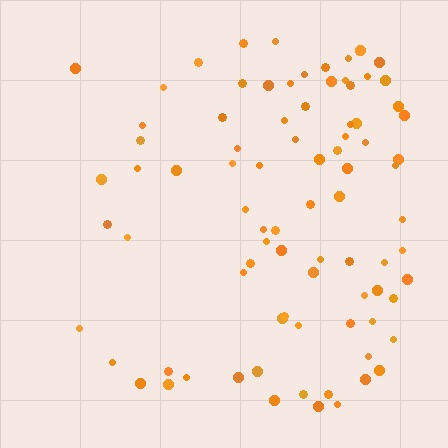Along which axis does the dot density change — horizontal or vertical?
Horizontal.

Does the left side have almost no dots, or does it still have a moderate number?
Still a moderate number, just noticeably fewer than the right.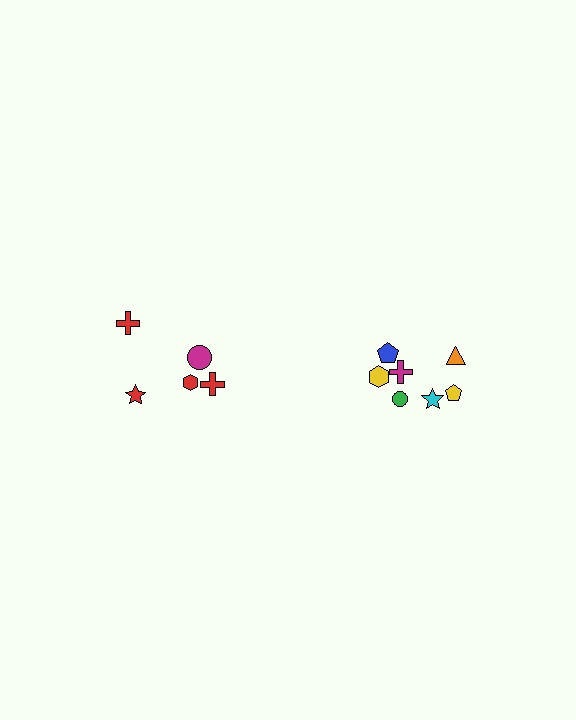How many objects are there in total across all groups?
There are 12 objects.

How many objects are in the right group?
There are 7 objects.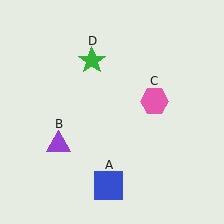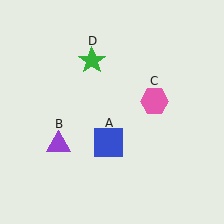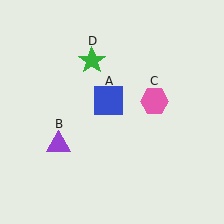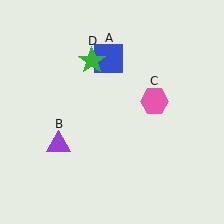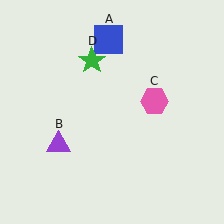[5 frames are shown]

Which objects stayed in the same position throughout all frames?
Purple triangle (object B) and pink hexagon (object C) and green star (object D) remained stationary.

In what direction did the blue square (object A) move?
The blue square (object A) moved up.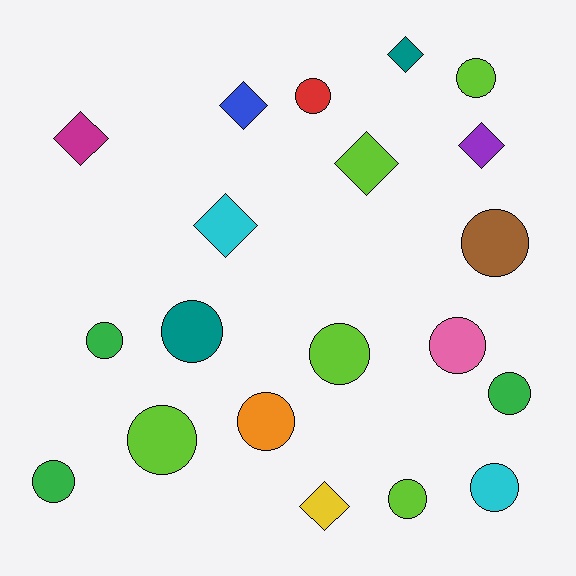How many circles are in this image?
There are 13 circles.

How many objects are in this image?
There are 20 objects.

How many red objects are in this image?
There is 1 red object.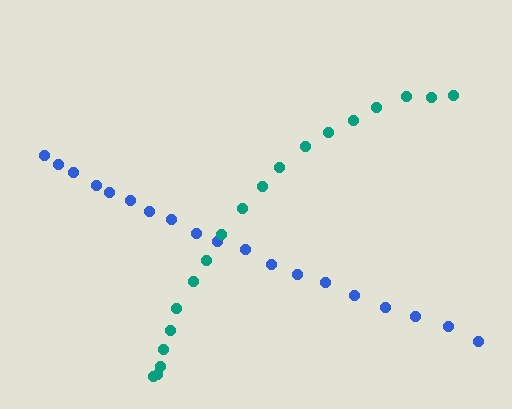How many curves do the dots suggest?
There are 2 distinct paths.